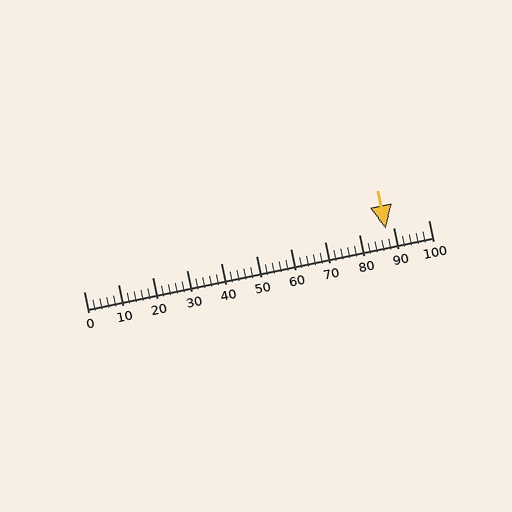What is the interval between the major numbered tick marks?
The major tick marks are spaced 10 units apart.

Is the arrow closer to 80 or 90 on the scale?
The arrow is closer to 90.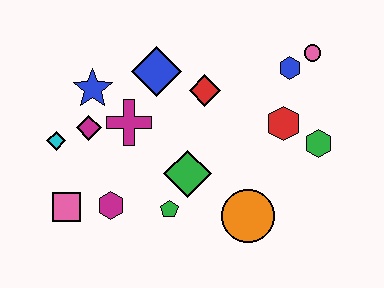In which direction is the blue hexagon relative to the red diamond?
The blue hexagon is to the right of the red diamond.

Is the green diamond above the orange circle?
Yes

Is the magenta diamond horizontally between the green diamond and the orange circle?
No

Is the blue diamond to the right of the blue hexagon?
No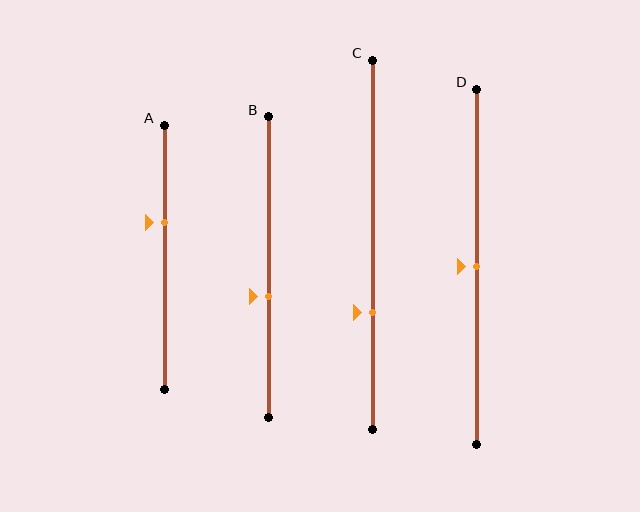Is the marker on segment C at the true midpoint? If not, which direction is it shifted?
No, the marker on segment C is shifted downward by about 18% of the segment length.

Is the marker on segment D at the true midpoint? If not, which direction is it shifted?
Yes, the marker on segment D is at the true midpoint.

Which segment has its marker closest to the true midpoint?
Segment D has its marker closest to the true midpoint.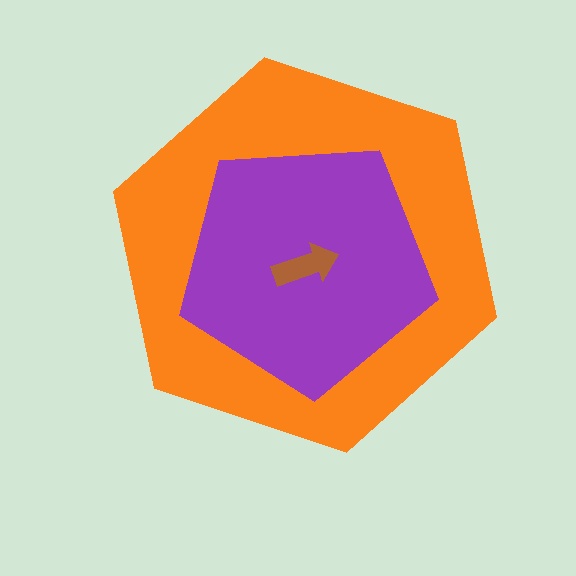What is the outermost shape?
The orange hexagon.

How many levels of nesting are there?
3.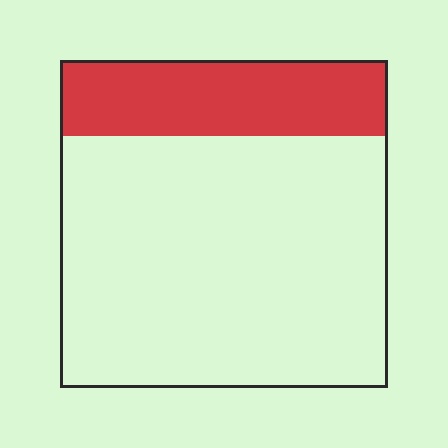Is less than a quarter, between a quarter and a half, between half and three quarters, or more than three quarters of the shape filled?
Less than a quarter.